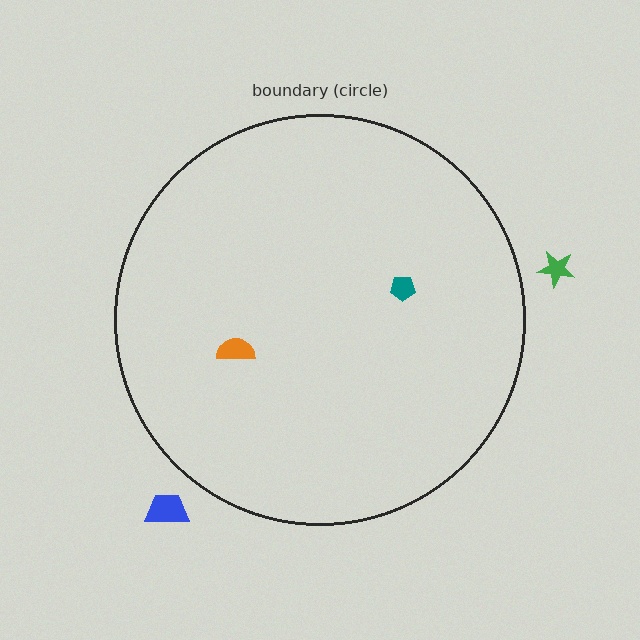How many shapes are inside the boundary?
2 inside, 2 outside.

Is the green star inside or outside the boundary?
Outside.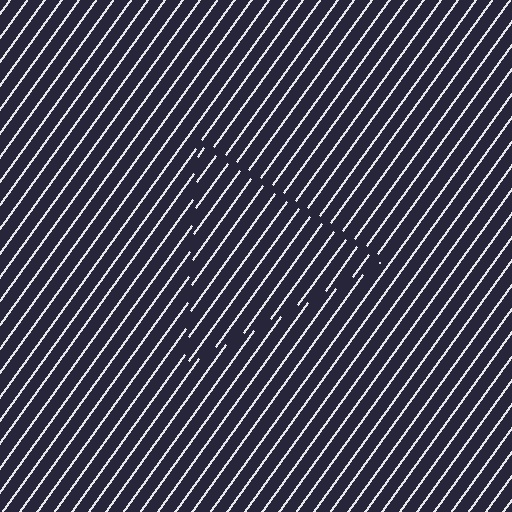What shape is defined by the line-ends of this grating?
An illusory triangle. The interior of the shape contains the same grating, shifted by half a period — the contour is defined by the phase discontinuity where line-ends from the inner and outer gratings abut.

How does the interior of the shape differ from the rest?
The interior of the shape contains the same grating, shifted by half a period — the contour is defined by the phase discontinuity where line-ends from the inner and outer gratings abut.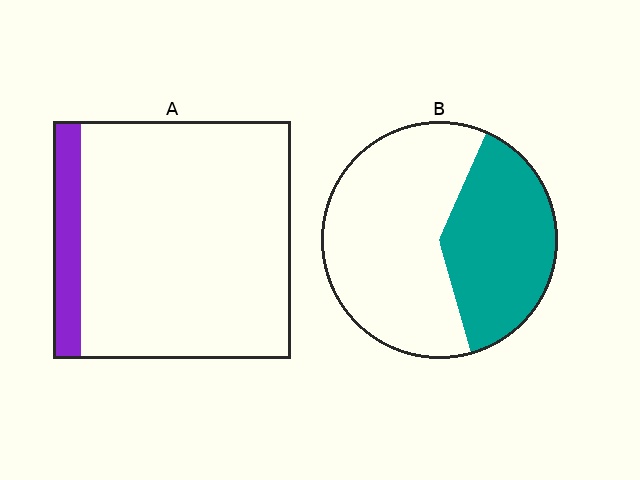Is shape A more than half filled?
No.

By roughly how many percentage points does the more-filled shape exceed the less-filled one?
By roughly 25 percentage points (B over A).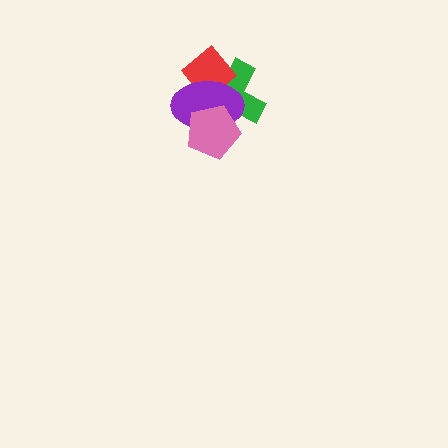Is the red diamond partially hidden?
Yes, it is partially covered by another shape.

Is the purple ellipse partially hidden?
Yes, it is partially covered by another shape.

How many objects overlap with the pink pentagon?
2 objects overlap with the pink pentagon.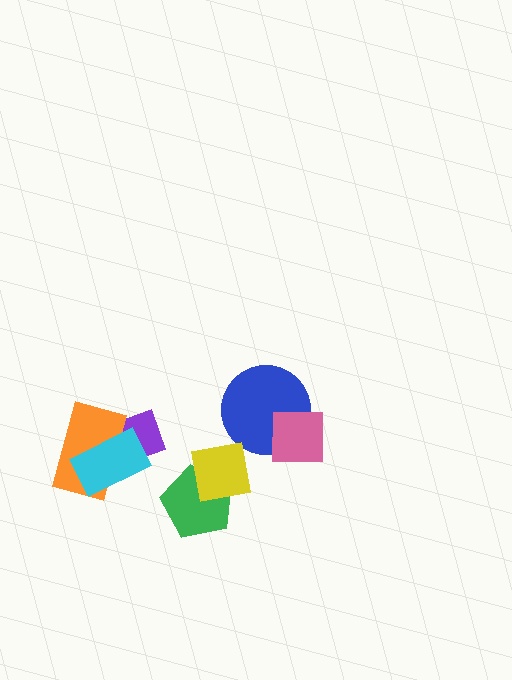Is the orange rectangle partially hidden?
Yes, it is partially covered by another shape.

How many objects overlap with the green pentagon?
1 object overlaps with the green pentagon.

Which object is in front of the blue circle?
The pink square is in front of the blue circle.